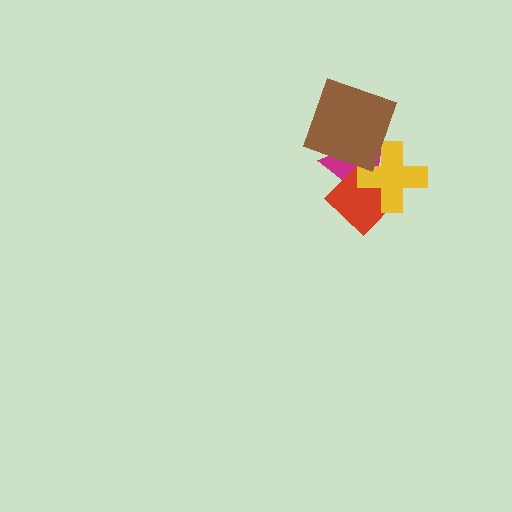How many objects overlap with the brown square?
1 object overlaps with the brown square.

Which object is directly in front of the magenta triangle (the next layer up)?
The red diamond is directly in front of the magenta triangle.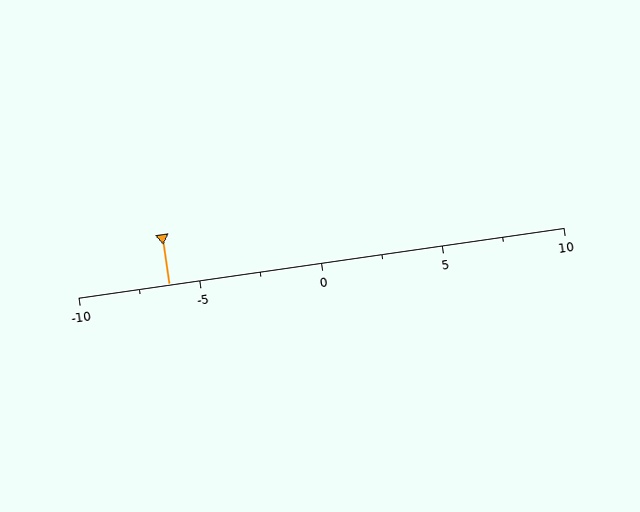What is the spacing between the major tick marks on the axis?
The major ticks are spaced 5 apart.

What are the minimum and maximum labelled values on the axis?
The axis runs from -10 to 10.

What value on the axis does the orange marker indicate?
The marker indicates approximately -6.2.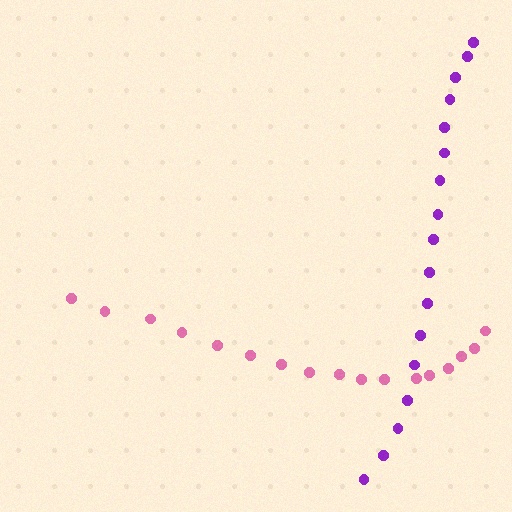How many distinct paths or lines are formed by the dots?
There are 2 distinct paths.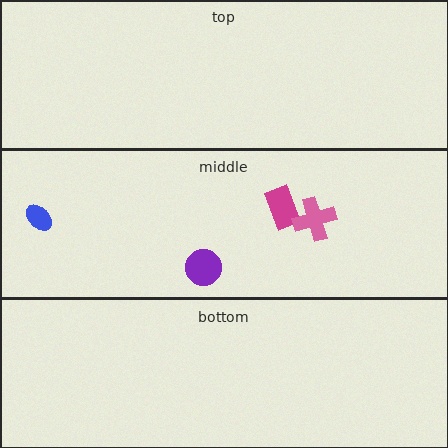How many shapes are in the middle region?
4.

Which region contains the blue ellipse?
The middle region.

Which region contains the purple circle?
The middle region.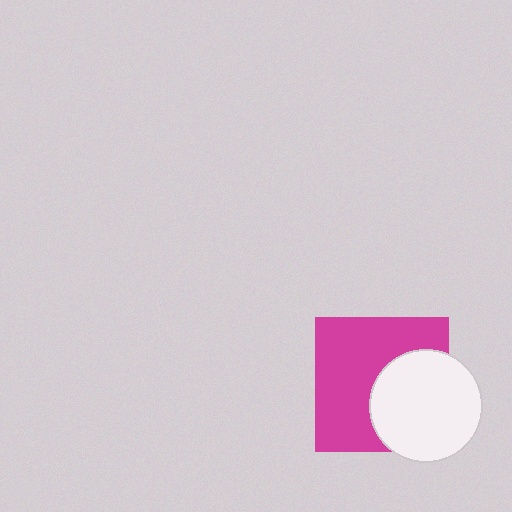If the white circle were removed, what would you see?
You would see the complete magenta square.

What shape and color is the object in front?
The object in front is a white circle.